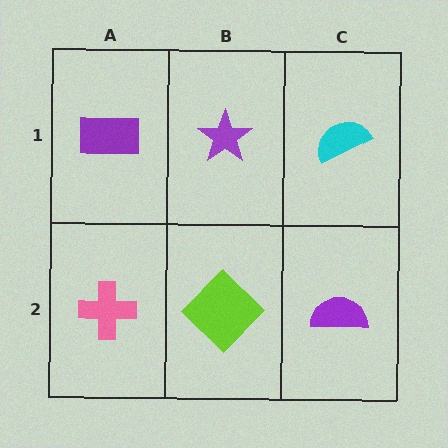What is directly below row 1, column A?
A pink cross.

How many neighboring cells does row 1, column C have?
2.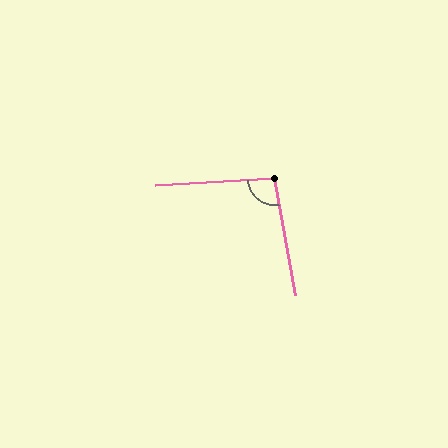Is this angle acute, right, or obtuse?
It is obtuse.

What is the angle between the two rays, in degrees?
Approximately 97 degrees.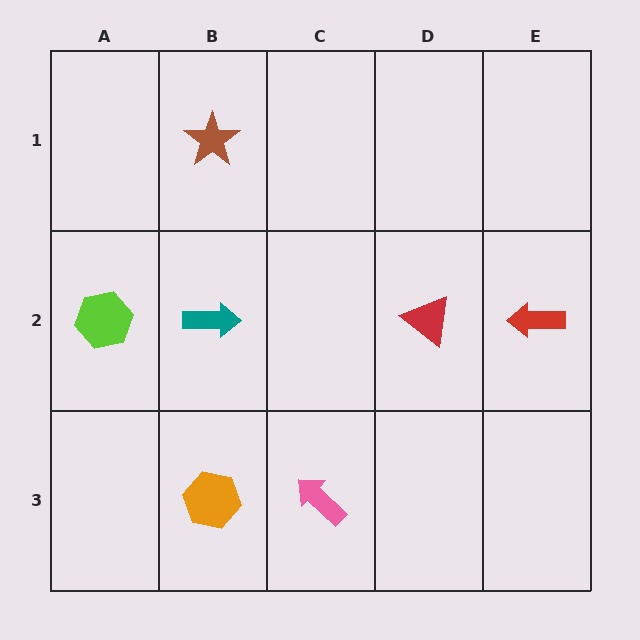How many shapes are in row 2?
4 shapes.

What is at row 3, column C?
A pink arrow.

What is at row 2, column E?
A red arrow.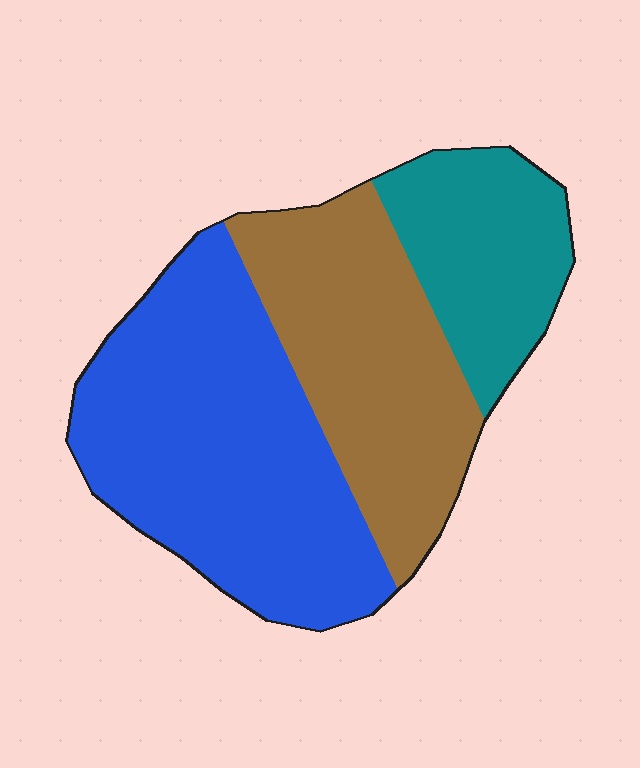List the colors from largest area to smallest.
From largest to smallest: blue, brown, teal.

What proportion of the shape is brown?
Brown takes up between a quarter and a half of the shape.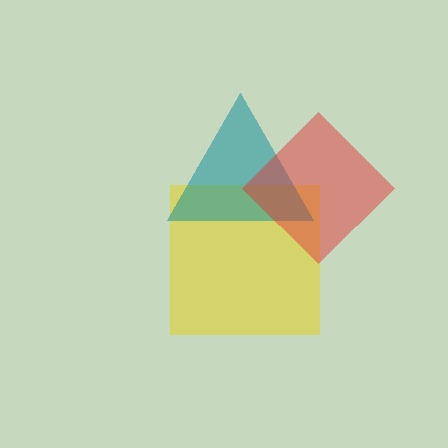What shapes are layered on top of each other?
The layered shapes are: a yellow square, a teal triangle, a red diamond.